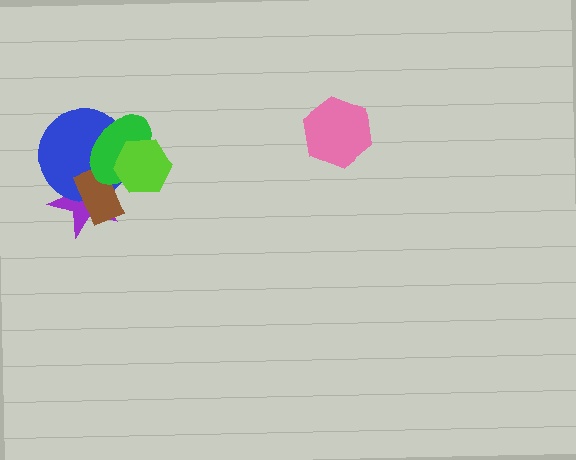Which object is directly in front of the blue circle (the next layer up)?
The brown rectangle is directly in front of the blue circle.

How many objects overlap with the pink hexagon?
0 objects overlap with the pink hexagon.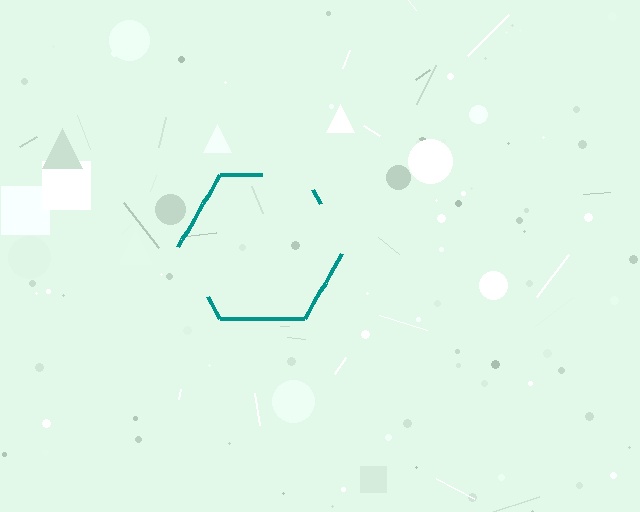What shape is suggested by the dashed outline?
The dashed outline suggests a hexagon.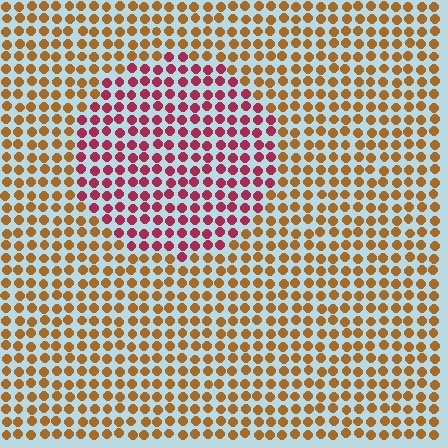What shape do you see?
I see a circle.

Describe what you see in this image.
The image is filled with small brown elements in a uniform arrangement. A circle-shaped region is visible where the elements are tinted to a slightly different hue, forming a subtle color boundary.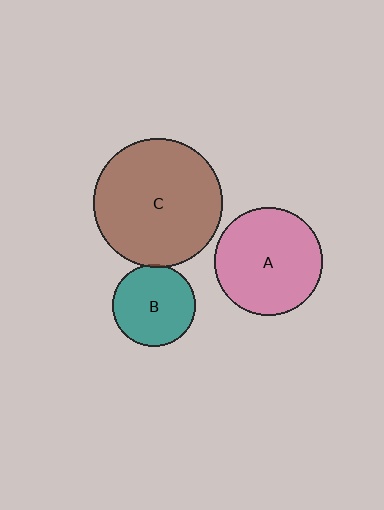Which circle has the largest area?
Circle C (brown).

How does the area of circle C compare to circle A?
Approximately 1.4 times.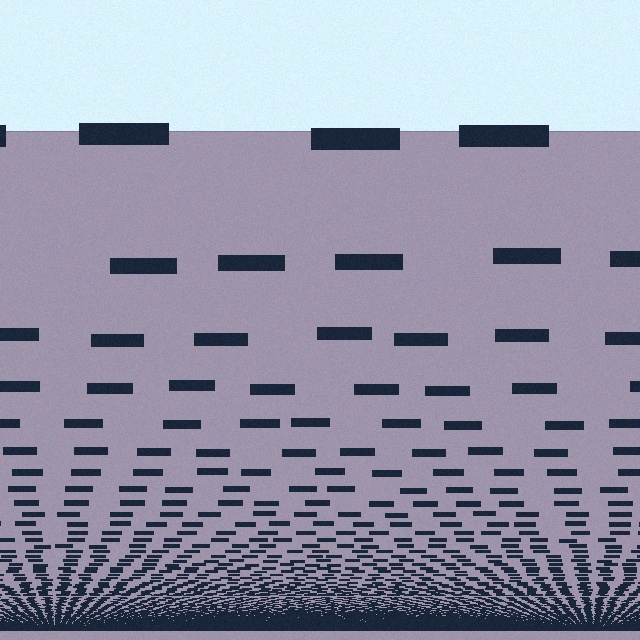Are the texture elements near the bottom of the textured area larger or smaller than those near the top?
Smaller. The gradient is inverted — elements near the bottom are smaller and denser.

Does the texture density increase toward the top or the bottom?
Density increases toward the bottom.